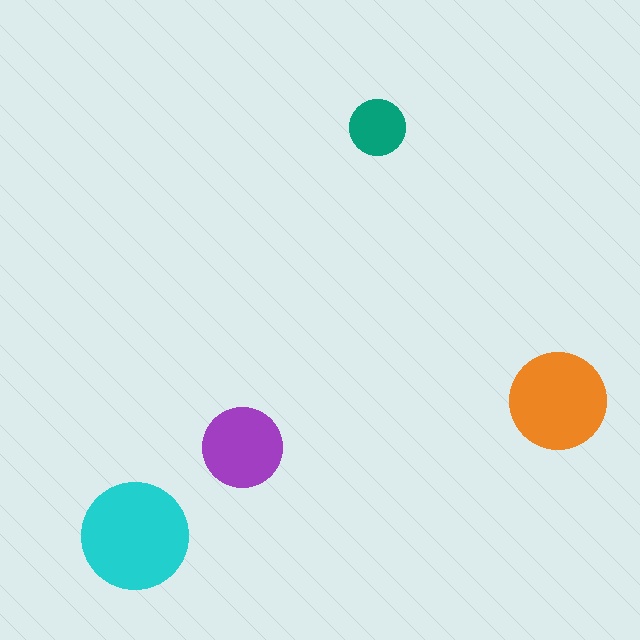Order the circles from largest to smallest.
the cyan one, the orange one, the purple one, the teal one.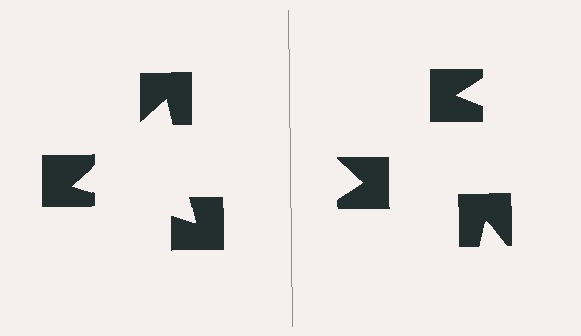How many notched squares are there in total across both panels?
6 — 3 on each side.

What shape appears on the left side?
An illusory triangle.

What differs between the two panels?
The notched squares are positioned identically on both sides; only the wedge orientations differ. On the left they align to a triangle; on the right they are misaligned.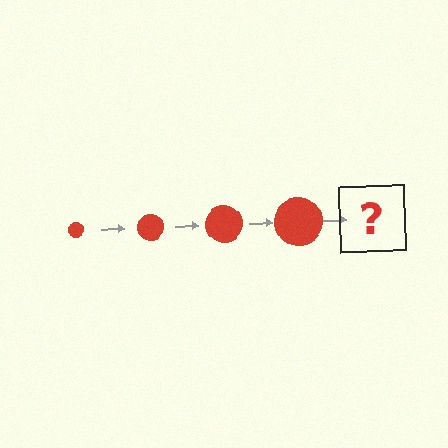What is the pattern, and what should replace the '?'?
The pattern is that the circle gets progressively larger each step. The '?' should be a red circle, larger than the previous one.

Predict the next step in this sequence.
The next step is a red circle, larger than the previous one.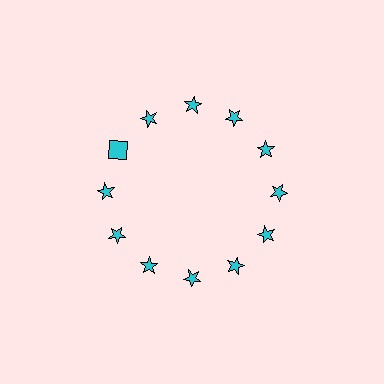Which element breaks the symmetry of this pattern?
The cyan square at roughly the 10 o'clock position breaks the symmetry. All other shapes are cyan stars.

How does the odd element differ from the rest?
It has a different shape: square instead of star.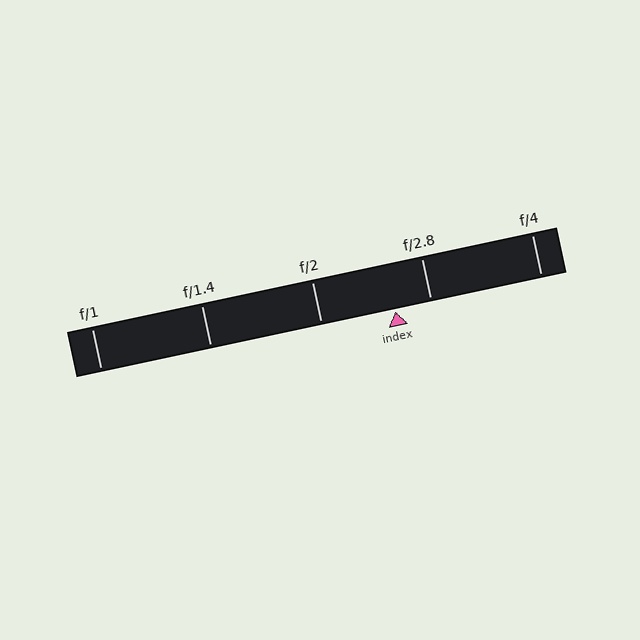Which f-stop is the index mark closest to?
The index mark is closest to f/2.8.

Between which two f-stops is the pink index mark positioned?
The index mark is between f/2 and f/2.8.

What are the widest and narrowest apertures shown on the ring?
The widest aperture shown is f/1 and the narrowest is f/4.